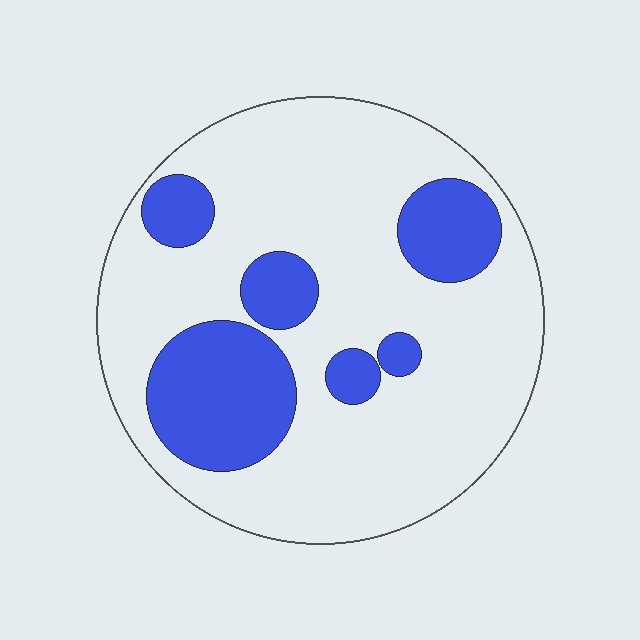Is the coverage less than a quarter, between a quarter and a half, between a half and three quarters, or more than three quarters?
Between a quarter and a half.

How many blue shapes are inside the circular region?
6.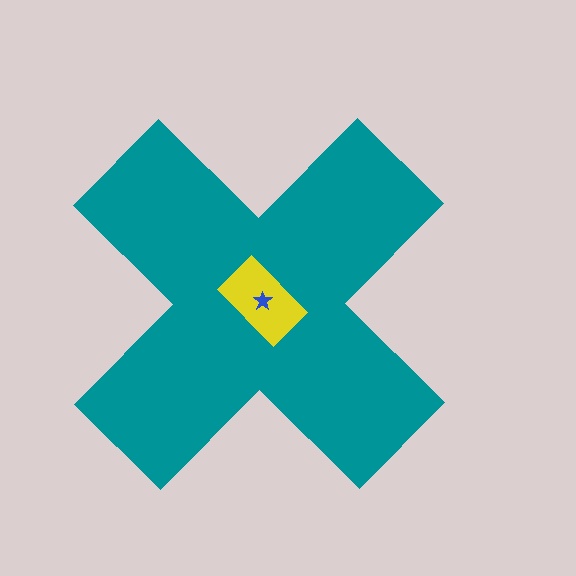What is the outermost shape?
The teal cross.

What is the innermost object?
The blue star.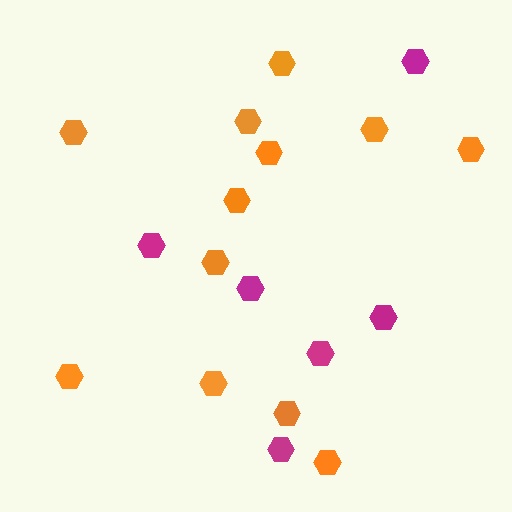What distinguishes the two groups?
There are 2 groups: one group of orange hexagons (12) and one group of magenta hexagons (6).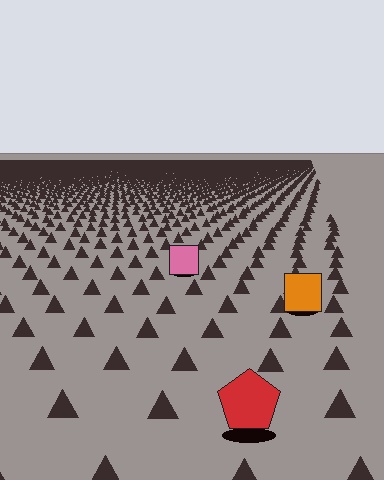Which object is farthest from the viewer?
The pink square is farthest from the viewer. It appears smaller and the ground texture around it is denser.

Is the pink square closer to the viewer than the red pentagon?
No. The red pentagon is closer — you can tell from the texture gradient: the ground texture is coarser near it.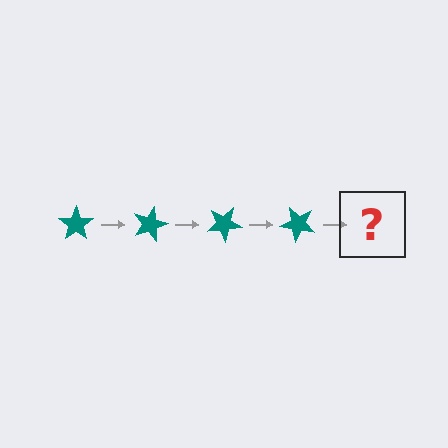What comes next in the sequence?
The next element should be a teal star rotated 60 degrees.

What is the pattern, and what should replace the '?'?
The pattern is that the star rotates 15 degrees each step. The '?' should be a teal star rotated 60 degrees.